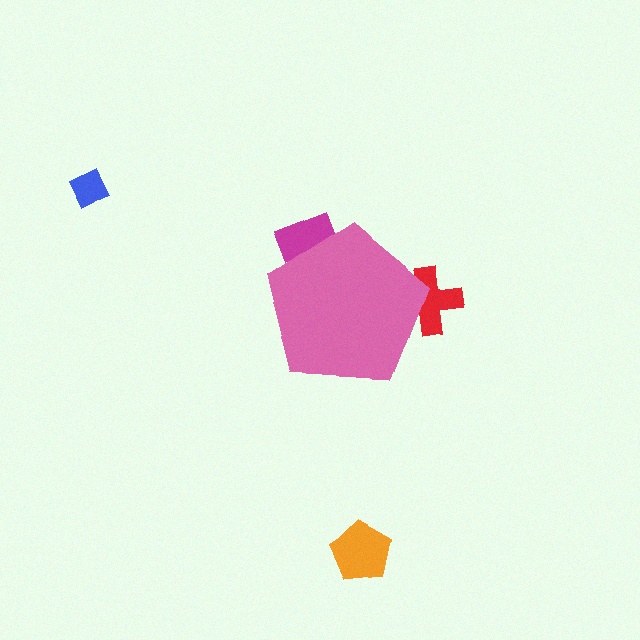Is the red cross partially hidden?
Yes, the red cross is partially hidden behind the pink pentagon.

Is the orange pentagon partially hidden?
No, the orange pentagon is fully visible.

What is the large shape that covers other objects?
A pink pentagon.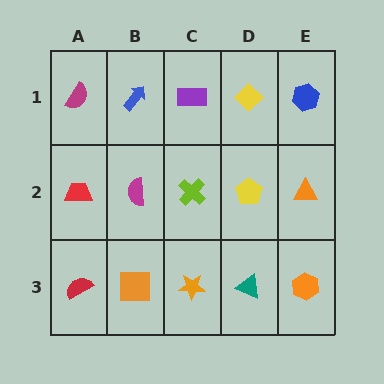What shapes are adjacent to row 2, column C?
A purple rectangle (row 1, column C), an orange star (row 3, column C), a magenta semicircle (row 2, column B), a yellow pentagon (row 2, column D).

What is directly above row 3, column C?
A lime cross.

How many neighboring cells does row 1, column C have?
3.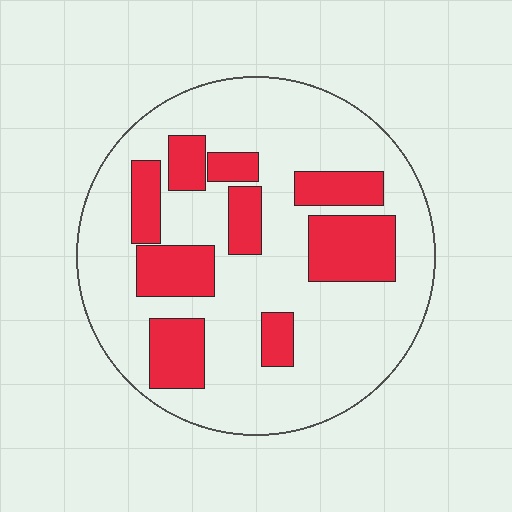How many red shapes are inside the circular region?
9.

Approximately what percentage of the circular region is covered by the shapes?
Approximately 25%.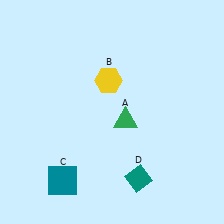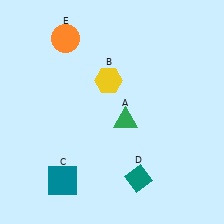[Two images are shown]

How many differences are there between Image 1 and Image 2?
There is 1 difference between the two images.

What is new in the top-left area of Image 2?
An orange circle (E) was added in the top-left area of Image 2.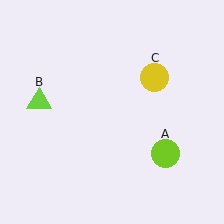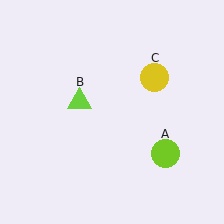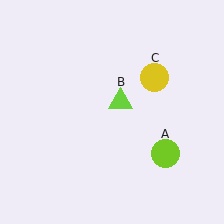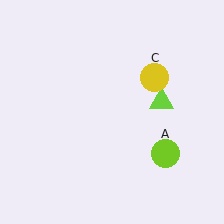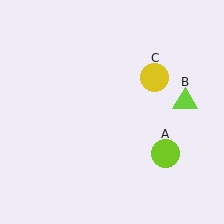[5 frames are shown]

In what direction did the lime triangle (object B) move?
The lime triangle (object B) moved right.